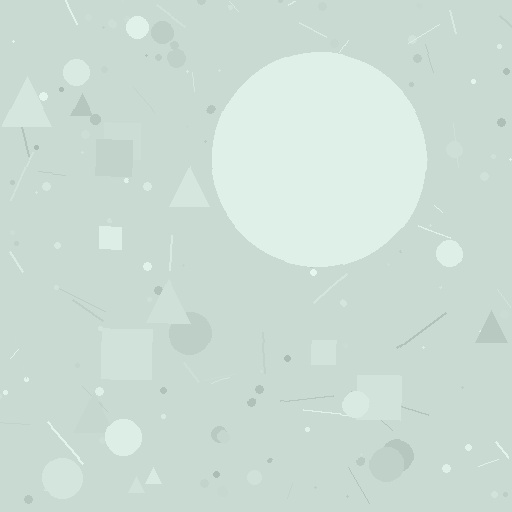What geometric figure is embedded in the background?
A circle is embedded in the background.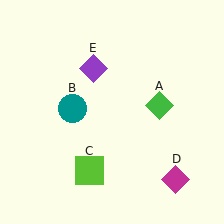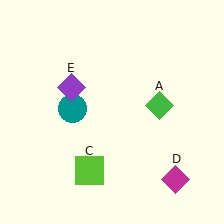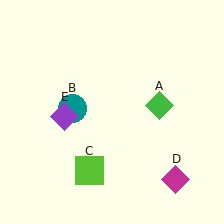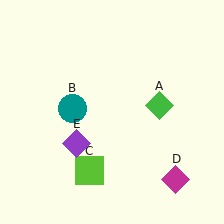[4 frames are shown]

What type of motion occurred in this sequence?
The purple diamond (object E) rotated counterclockwise around the center of the scene.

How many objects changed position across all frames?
1 object changed position: purple diamond (object E).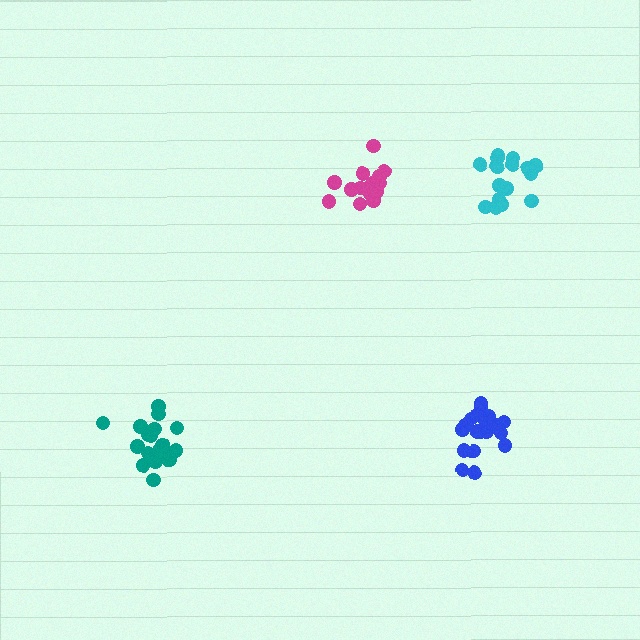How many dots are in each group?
Group 1: 15 dots, Group 2: 19 dots, Group 3: 19 dots, Group 4: 16 dots (69 total).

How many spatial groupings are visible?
There are 4 spatial groupings.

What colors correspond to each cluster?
The clusters are colored: magenta, teal, blue, cyan.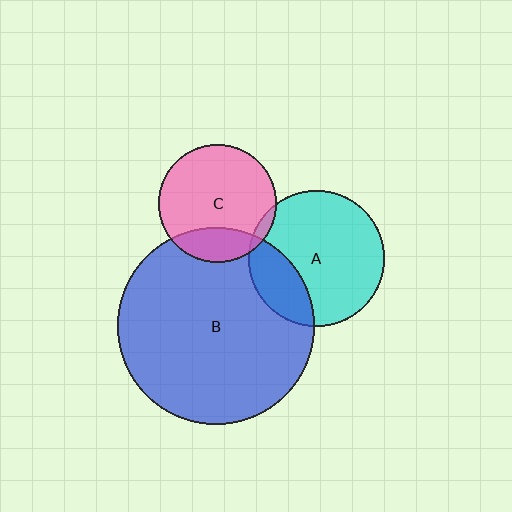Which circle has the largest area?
Circle B (blue).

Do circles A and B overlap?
Yes.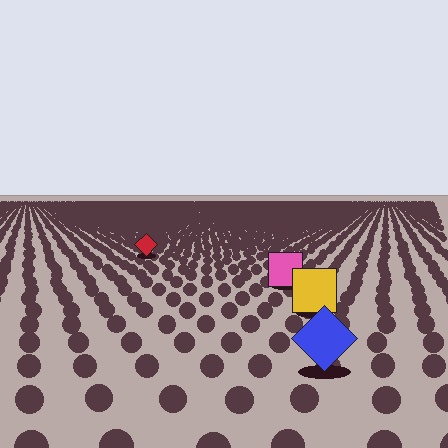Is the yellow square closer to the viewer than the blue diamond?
No. The blue diamond is closer — you can tell from the texture gradient: the ground texture is coarser near it.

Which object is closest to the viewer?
The blue diamond is closest. The texture marks near it are larger and more spread out.